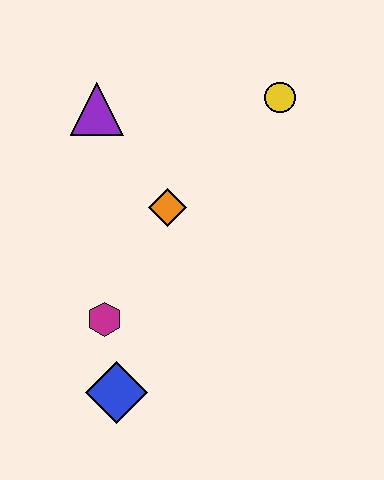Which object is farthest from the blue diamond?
The yellow circle is farthest from the blue diamond.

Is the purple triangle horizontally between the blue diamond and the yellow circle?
No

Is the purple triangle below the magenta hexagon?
No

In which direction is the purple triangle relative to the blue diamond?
The purple triangle is above the blue diamond.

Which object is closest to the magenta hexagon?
The blue diamond is closest to the magenta hexagon.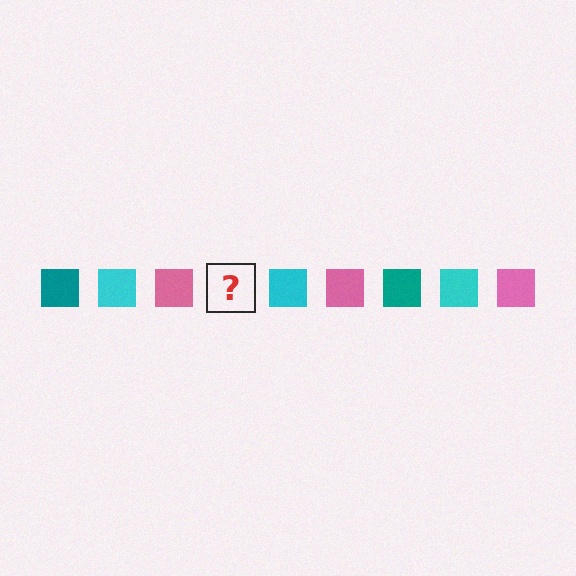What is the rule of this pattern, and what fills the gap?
The rule is that the pattern cycles through teal, cyan, pink squares. The gap should be filled with a teal square.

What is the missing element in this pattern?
The missing element is a teal square.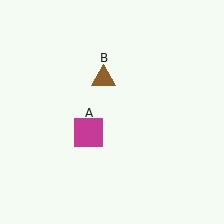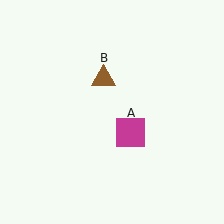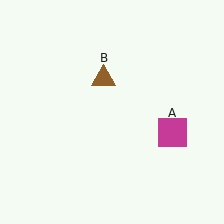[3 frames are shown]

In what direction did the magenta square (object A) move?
The magenta square (object A) moved right.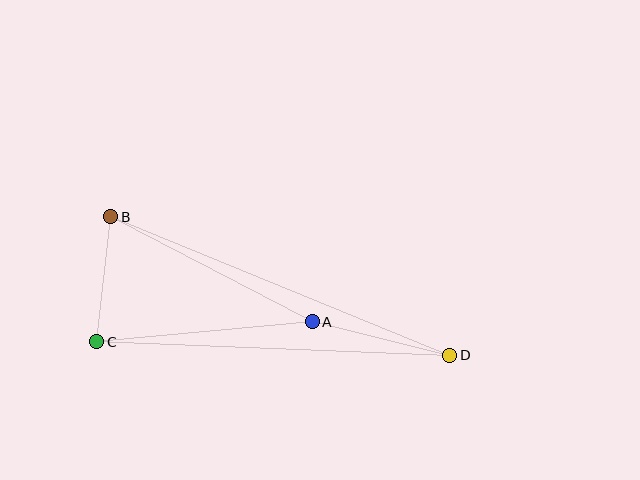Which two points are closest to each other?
Points B and C are closest to each other.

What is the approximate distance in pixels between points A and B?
The distance between A and B is approximately 227 pixels.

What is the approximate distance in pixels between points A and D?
The distance between A and D is approximately 141 pixels.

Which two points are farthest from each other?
Points B and D are farthest from each other.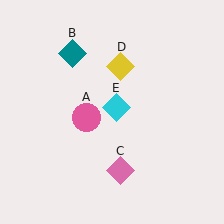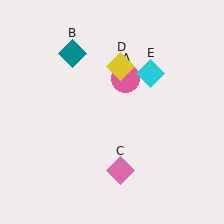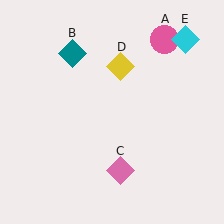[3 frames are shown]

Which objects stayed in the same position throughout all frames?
Teal diamond (object B) and pink diamond (object C) and yellow diamond (object D) remained stationary.